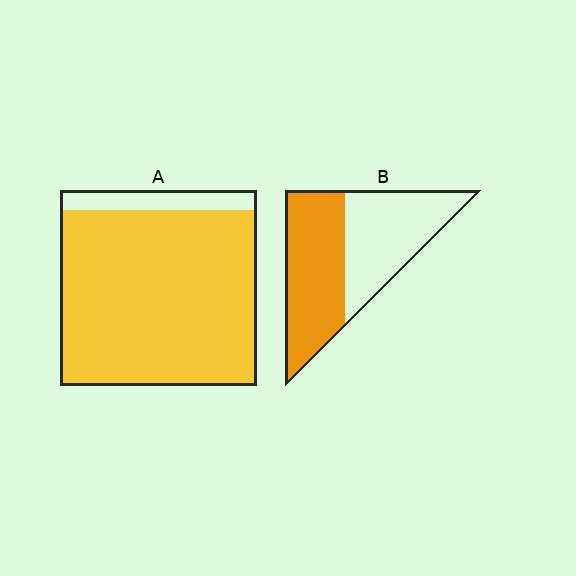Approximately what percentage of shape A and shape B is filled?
A is approximately 90% and B is approximately 50%.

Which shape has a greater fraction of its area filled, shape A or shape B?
Shape A.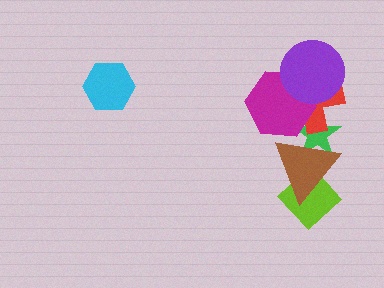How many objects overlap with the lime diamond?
1 object overlaps with the lime diamond.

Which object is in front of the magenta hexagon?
The purple circle is in front of the magenta hexagon.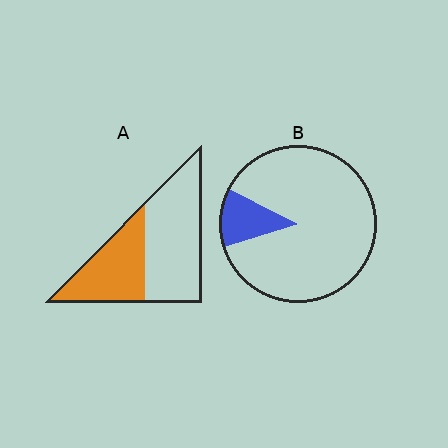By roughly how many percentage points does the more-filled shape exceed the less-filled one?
By roughly 30 percentage points (A over B).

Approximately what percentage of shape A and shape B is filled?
A is approximately 40% and B is approximately 10%.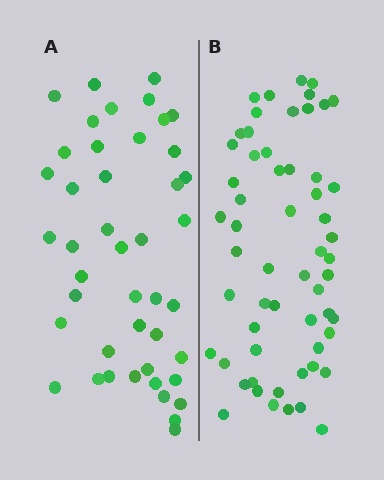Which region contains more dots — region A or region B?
Region B (the right region) has more dots.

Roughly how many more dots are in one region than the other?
Region B has approximately 15 more dots than region A.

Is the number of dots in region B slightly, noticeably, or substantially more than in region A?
Region B has noticeably more, but not dramatically so. The ratio is roughly 1.3 to 1.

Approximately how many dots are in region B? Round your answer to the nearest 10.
About 60 dots. (The exact count is 58, which rounds to 60.)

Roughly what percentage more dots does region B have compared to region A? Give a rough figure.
About 30% more.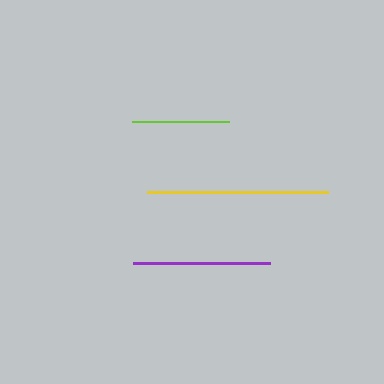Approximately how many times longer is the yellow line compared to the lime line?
The yellow line is approximately 1.9 times the length of the lime line.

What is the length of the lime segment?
The lime segment is approximately 98 pixels long.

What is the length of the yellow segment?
The yellow segment is approximately 181 pixels long.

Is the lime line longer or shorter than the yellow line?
The yellow line is longer than the lime line.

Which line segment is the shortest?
The lime line is the shortest at approximately 98 pixels.